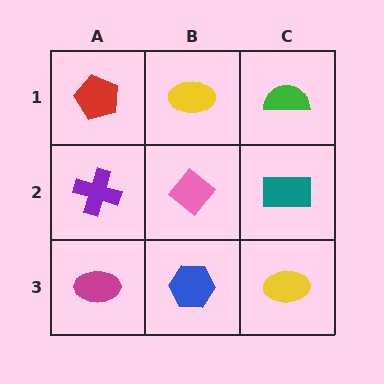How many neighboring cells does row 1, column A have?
2.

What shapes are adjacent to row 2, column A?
A red pentagon (row 1, column A), a magenta ellipse (row 3, column A), a pink diamond (row 2, column B).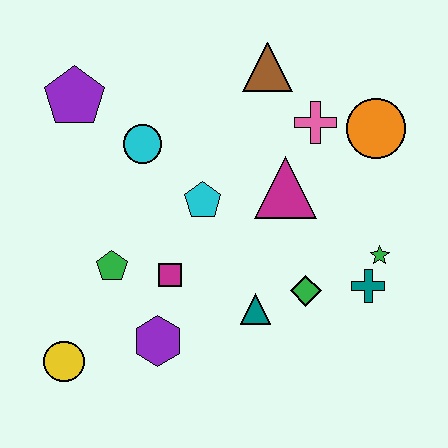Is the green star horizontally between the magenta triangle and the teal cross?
No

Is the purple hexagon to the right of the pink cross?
No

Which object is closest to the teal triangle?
The green diamond is closest to the teal triangle.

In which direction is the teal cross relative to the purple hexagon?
The teal cross is to the right of the purple hexagon.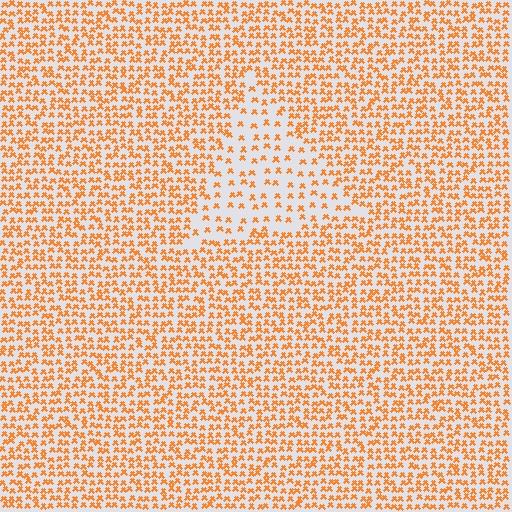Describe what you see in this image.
The image contains small orange elements arranged at two different densities. A triangle-shaped region is visible where the elements are less densely packed than the surrounding area.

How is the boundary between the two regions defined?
The boundary is defined by a change in element density (approximately 2.2x ratio). All elements are the same color, size, and shape.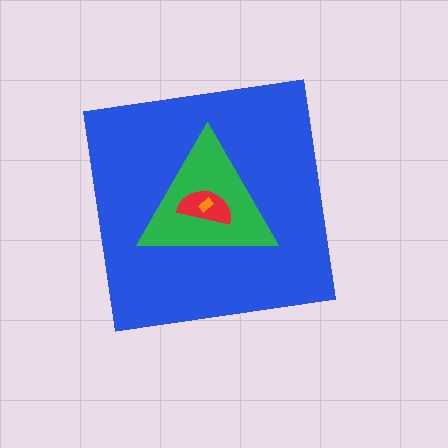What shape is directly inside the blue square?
The green triangle.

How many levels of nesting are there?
4.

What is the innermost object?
The orange rectangle.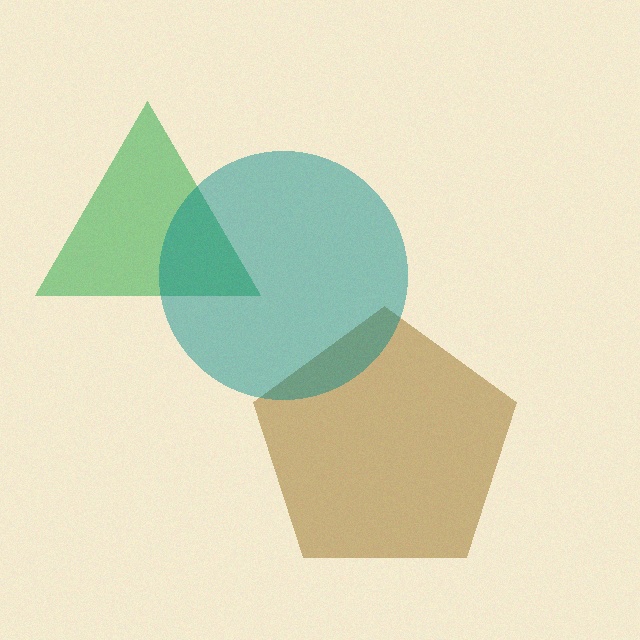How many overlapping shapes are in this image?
There are 3 overlapping shapes in the image.